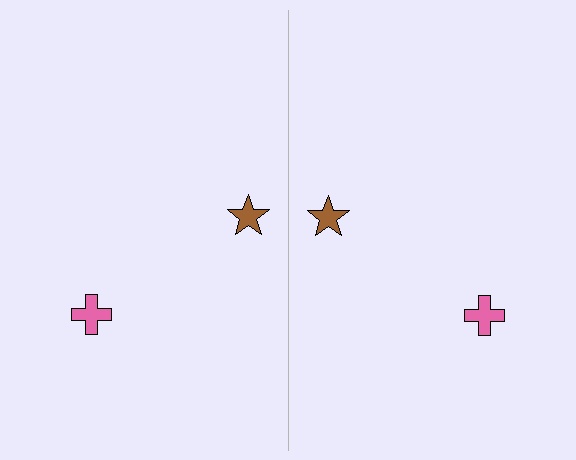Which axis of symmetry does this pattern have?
The pattern has a vertical axis of symmetry running through the center of the image.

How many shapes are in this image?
There are 4 shapes in this image.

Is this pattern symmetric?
Yes, this pattern has bilateral (reflection) symmetry.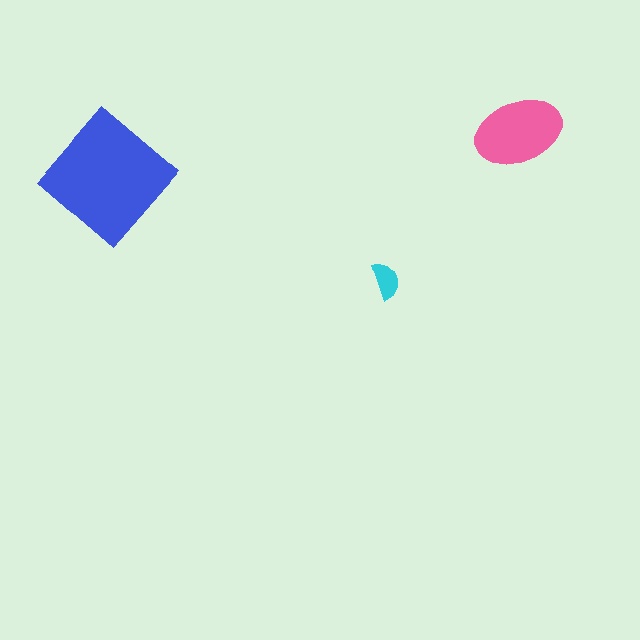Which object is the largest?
The blue diamond.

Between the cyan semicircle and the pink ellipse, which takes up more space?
The pink ellipse.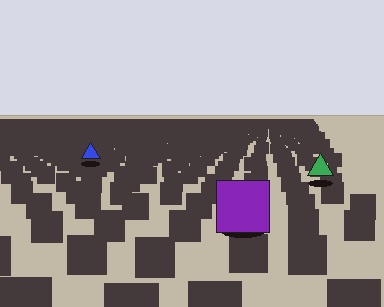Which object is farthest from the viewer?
The blue triangle is farthest from the viewer. It appears smaller and the ground texture around it is denser.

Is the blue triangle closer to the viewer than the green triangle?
No. The green triangle is closer — you can tell from the texture gradient: the ground texture is coarser near it.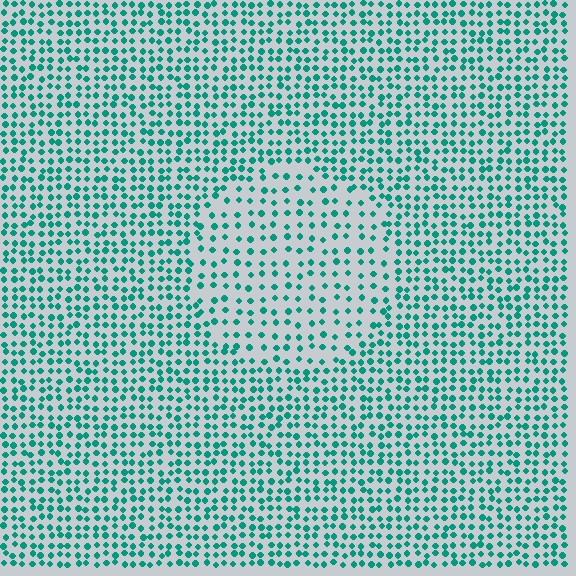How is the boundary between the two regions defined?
The boundary is defined by a change in element density (approximately 1.8x ratio). All elements are the same color, size, and shape.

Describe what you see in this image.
The image contains small teal elements arranged at two different densities. A circle-shaped region is visible where the elements are less densely packed than the surrounding area.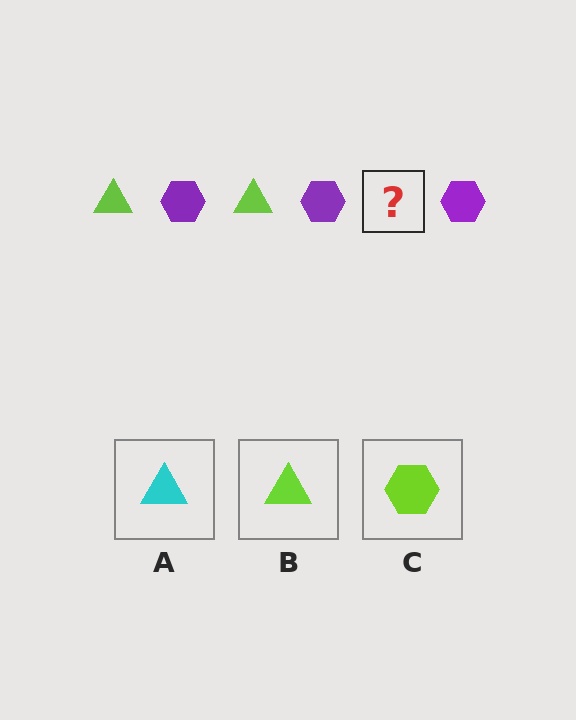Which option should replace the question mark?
Option B.